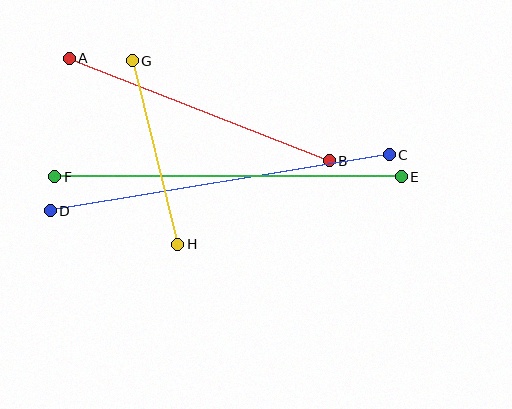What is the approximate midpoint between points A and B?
The midpoint is at approximately (199, 109) pixels.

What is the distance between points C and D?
The distance is approximately 344 pixels.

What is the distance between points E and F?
The distance is approximately 347 pixels.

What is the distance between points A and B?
The distance is approximately 279 pixels.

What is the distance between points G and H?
The distance is approximately 189 pixels.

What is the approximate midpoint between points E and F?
The midpoint is at approximately (228, 177) pixels.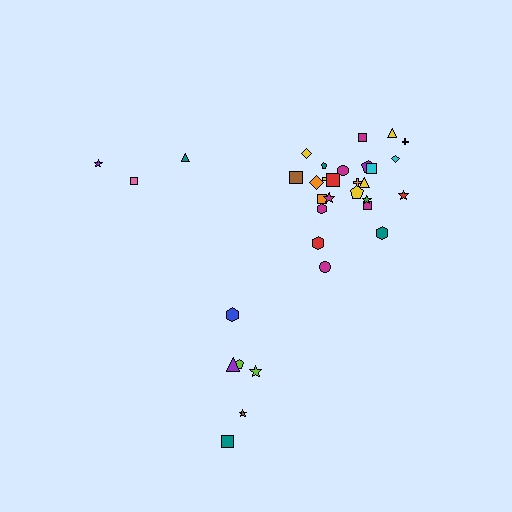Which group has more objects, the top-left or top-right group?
The top-right group.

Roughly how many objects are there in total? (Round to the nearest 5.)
Roughly 35 objects in total.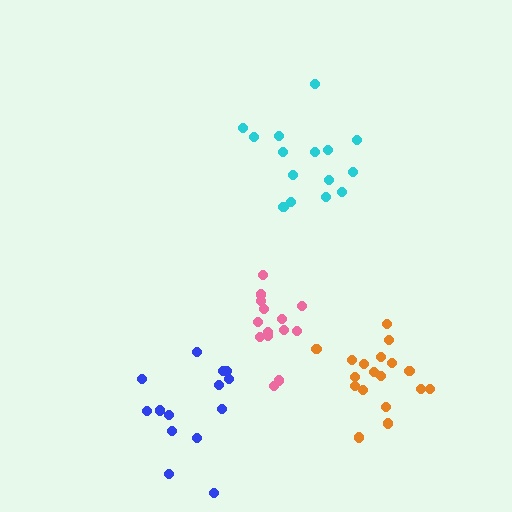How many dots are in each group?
Group 1: 15 dots, Group 2: 18 dots, Group 3: 14 dots, Group 4: 14 dots (61 total).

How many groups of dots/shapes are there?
There are 4 groups.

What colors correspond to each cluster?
The clusters are colored: cyan, orange, pink, blue.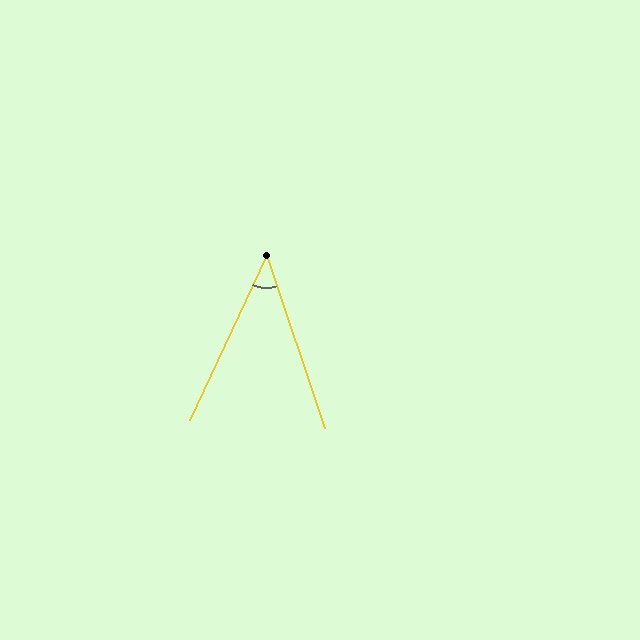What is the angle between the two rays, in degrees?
Approximately 44 degrees.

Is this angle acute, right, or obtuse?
It is acute.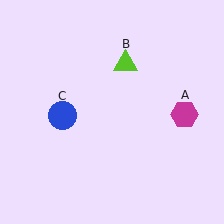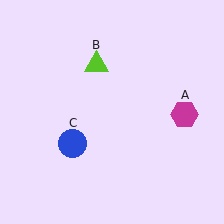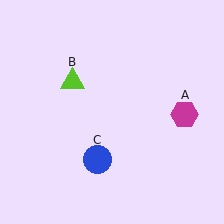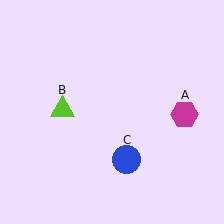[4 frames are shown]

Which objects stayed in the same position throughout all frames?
Magenta hexagon (object A) remained stationary.